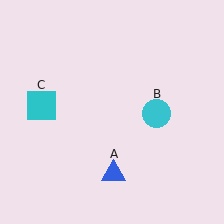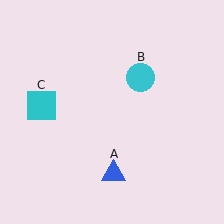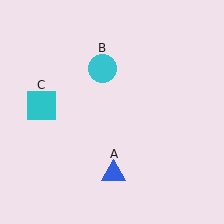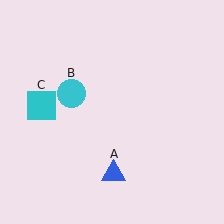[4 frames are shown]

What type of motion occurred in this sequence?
The cyan circle (object B) rotated counterclockwise around the center of the scene.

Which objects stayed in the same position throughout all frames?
Blue triangle (object A) and cyan square (object C) remained stationary.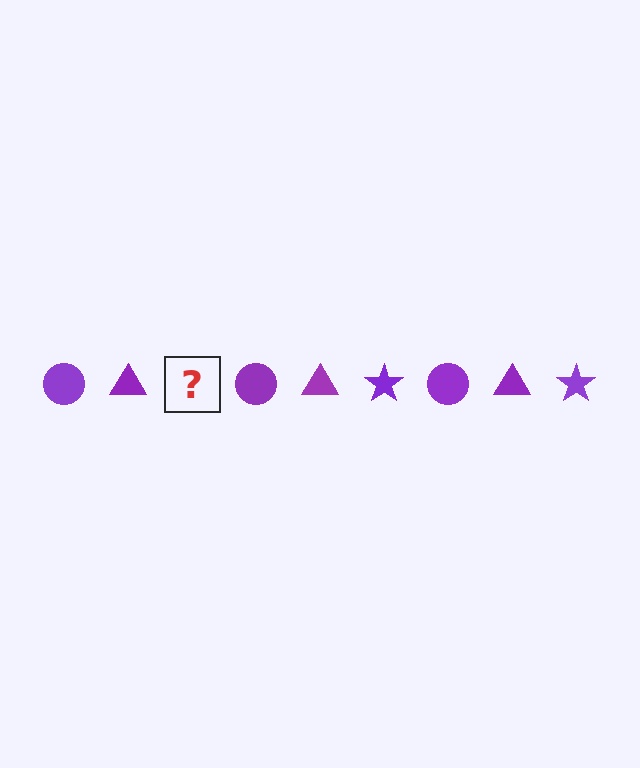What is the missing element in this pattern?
The missing element is a purple star.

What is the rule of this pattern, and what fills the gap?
The rule is that the pattern cycles through circle, triangle, star shapes in purple. The gap should be filled with a purple star.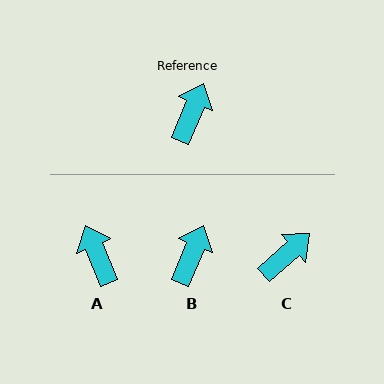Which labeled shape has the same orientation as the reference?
B.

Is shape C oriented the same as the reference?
No, it is off by about 26 degrees.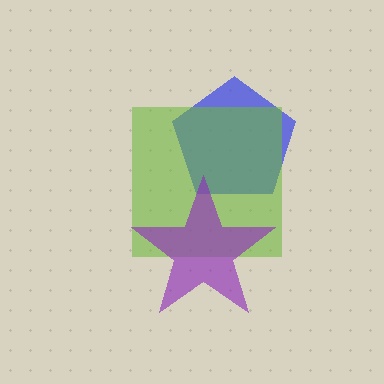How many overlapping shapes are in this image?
There are 3 overlapping shapes in the image.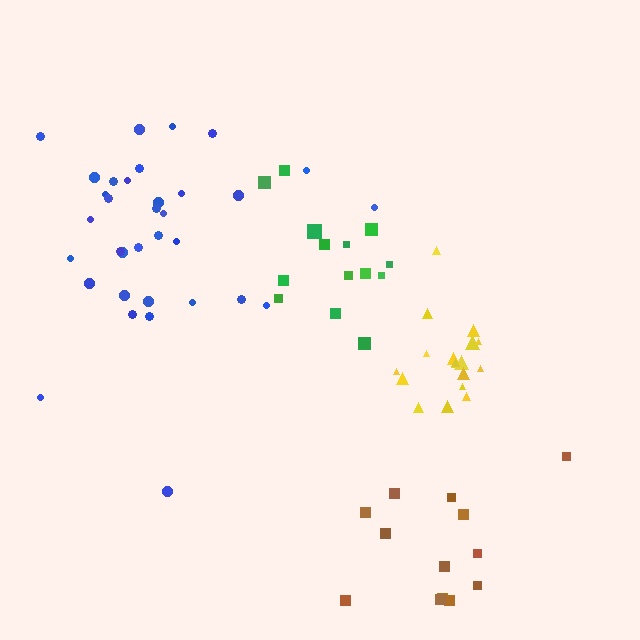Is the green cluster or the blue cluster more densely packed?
Blue.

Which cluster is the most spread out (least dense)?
Brown.